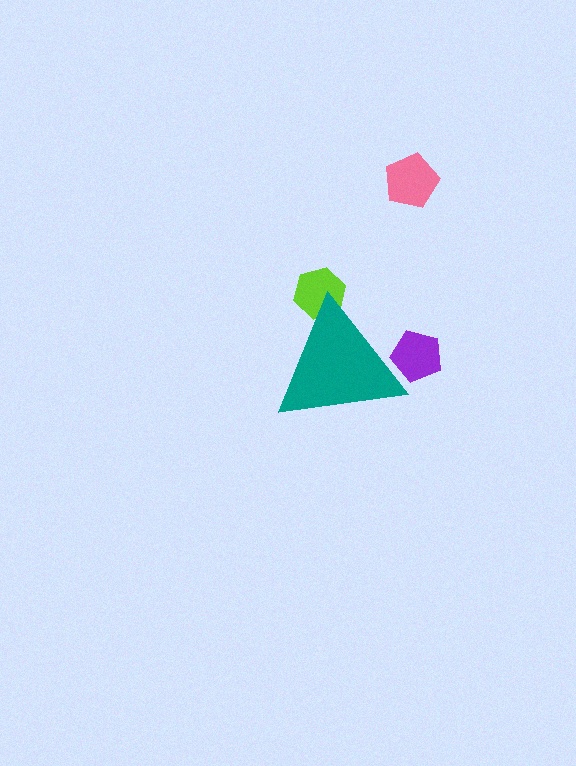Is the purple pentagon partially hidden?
Yes, the purple pentagon is partially hidden behind the teal triangle.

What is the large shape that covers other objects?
A teal triangle.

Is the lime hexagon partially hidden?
Yes, the lime hexagon is partially hidden behind the teal triangle.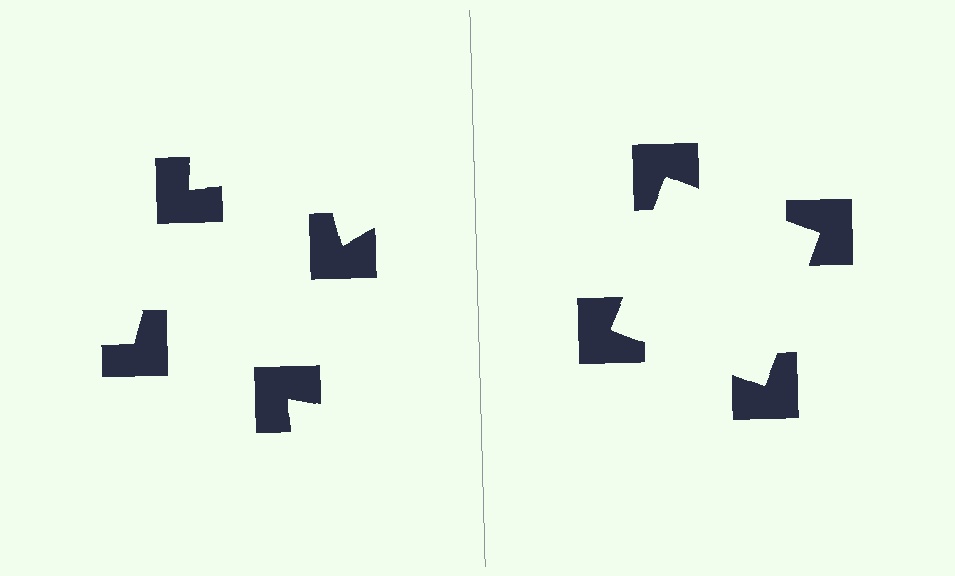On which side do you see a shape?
An illusory square appears on the right side. On the left side the wedge cuts are rotated, so no coherent shape forms.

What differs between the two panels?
The notched squares are positioned identically on both sides; only the wedge orientations differ. On the right they align to a square; on the left they are misaligned.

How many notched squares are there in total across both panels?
8 — 4 on each side.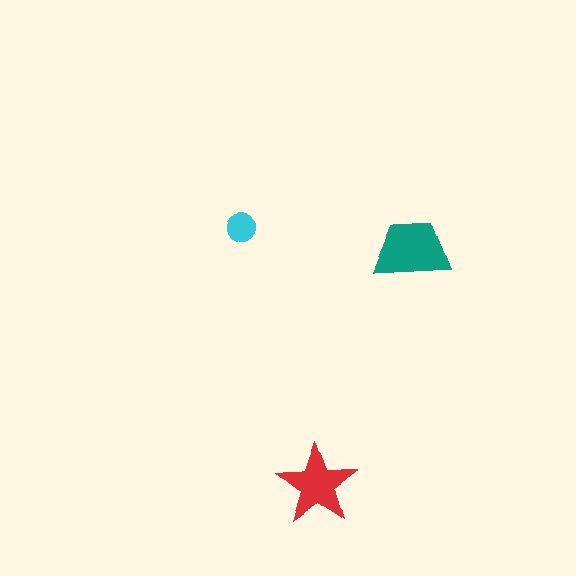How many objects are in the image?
There are 3 objects in the image.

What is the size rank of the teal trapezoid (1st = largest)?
1st.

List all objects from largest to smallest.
The teal trapezoid, the red star, the cyan circle.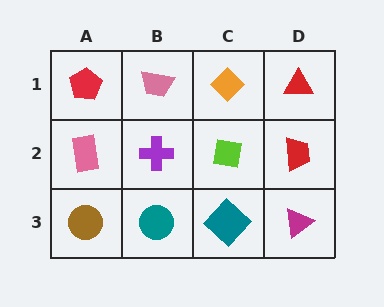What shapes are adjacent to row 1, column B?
A purple cross (row 2, column B), a red pentagon (row 1, column A), an orange diamond (row 1, column C).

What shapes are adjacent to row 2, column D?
A red triangle (row 1, column D), a magenta triangle (row 3, column D), a lime square (row 2, column C).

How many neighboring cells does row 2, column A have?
3.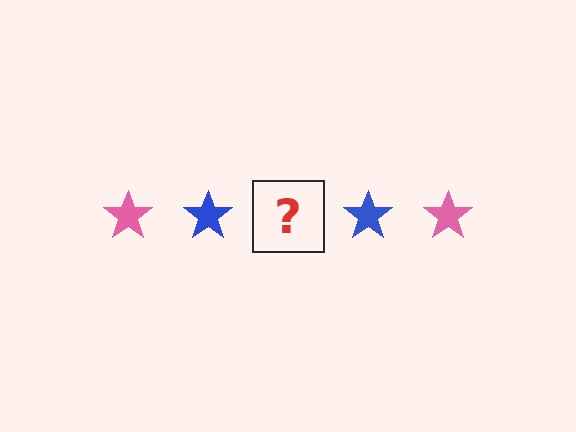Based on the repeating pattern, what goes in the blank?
The blank should be a pink star.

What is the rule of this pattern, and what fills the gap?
The rule is that the pattern cycles through pink, blue stars. The gap should be filled with a pink star.